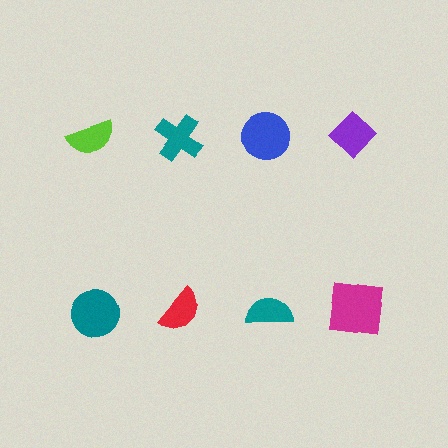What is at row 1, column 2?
A teal cross.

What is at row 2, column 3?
A teal semicircle.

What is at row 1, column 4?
A purple diamond.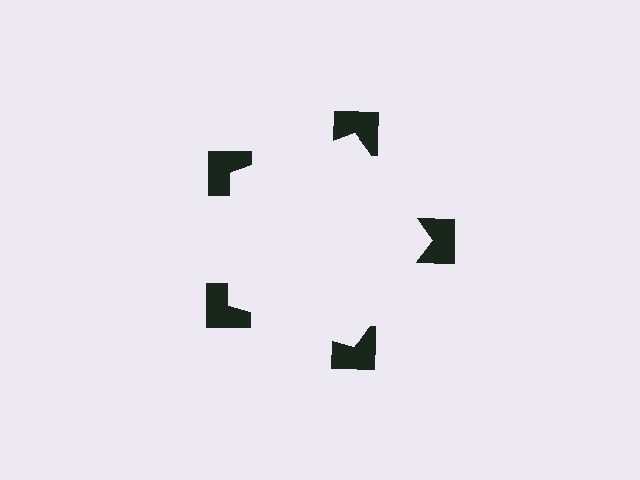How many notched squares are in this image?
There are 5 — one at each vertex of the illusory pentagon.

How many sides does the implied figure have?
5 sides.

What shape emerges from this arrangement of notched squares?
An illusory pentagon — its edges are inferred from the aligned wedge cuts in the notched squares, not physically drawn.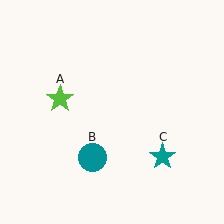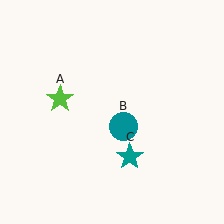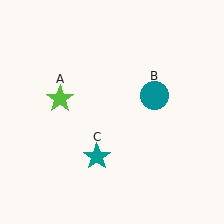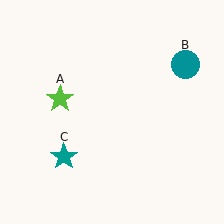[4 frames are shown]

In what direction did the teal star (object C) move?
The teal star (object C) moved left.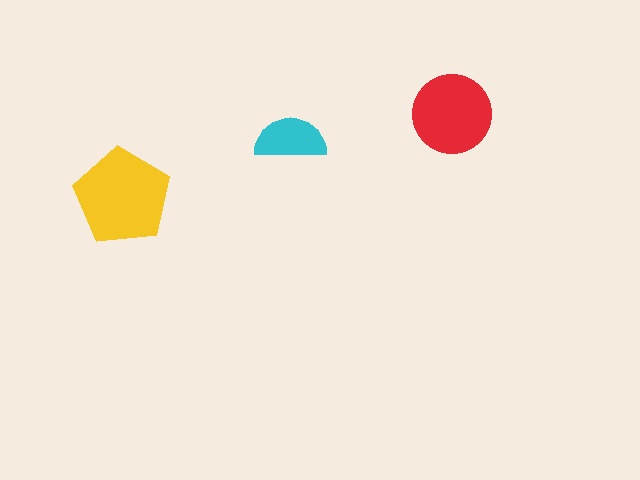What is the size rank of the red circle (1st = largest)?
2nd.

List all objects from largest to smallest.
The yellow pentagon, the red circle, the cyan semicircle.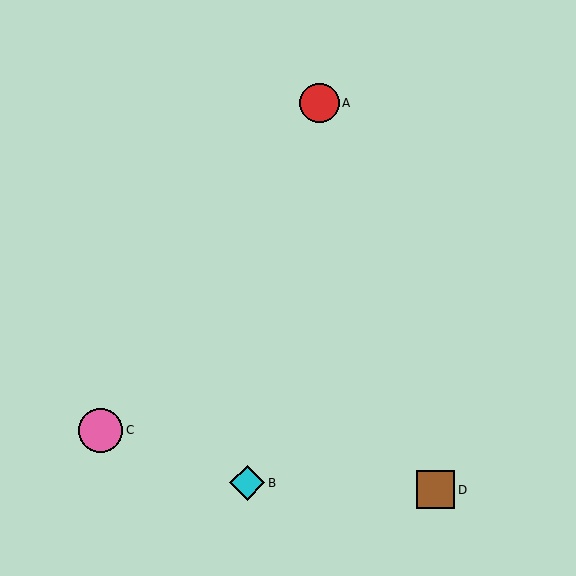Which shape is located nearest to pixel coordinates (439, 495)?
The brown square (labeled D) at (435, 490) is nearest to that location.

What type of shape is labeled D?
Shape D is a brown square.